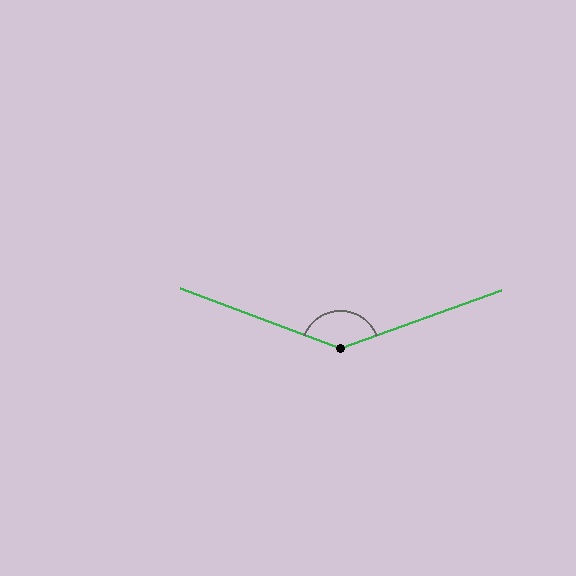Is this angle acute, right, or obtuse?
It is obtuse.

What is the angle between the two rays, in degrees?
Approximately 140 degrees.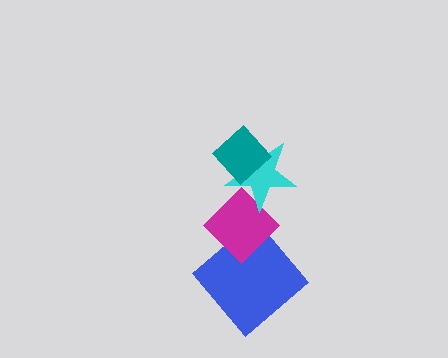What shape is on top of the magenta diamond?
The cyan star is on top of the magenta diamond.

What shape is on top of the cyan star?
The teal diamond is on top of the cyan star.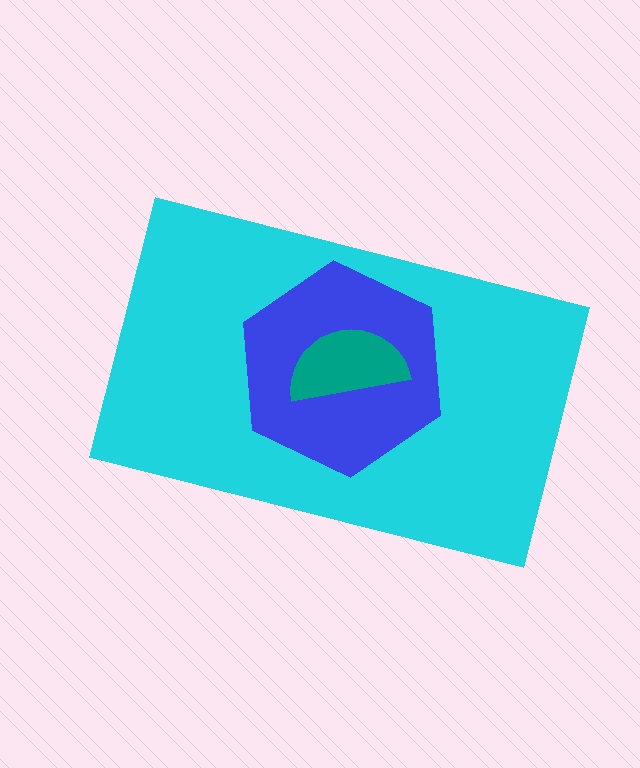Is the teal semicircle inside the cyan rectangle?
Yes.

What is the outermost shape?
The cyan rectangle.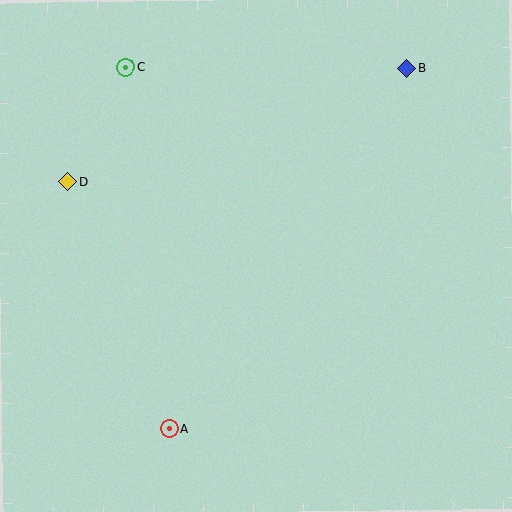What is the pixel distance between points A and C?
The distance between A and C is 364 pixels.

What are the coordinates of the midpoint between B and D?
The midpoint between B and D is at (237, 125).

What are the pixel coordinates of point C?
Point C is at (126, 67).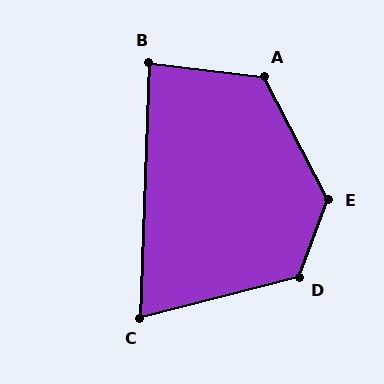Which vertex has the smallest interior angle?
C, at approximately 73 degrees.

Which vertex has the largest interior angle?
E, at approximately 132 degrees.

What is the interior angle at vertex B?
Approximately 85 degrees (approximately right).